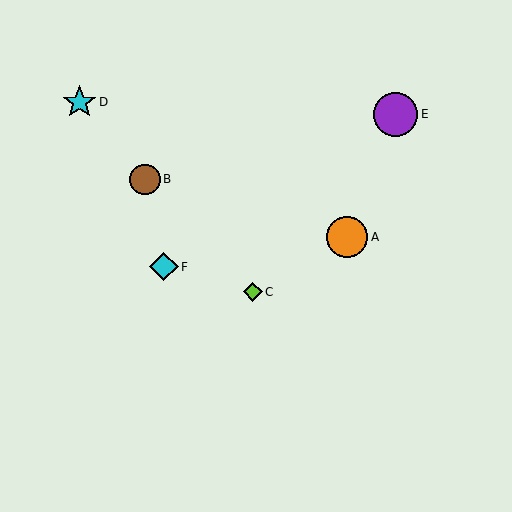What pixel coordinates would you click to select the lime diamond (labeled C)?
Click at (253, 292) to select the lime diamond C.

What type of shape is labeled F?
Shape F is a cyan diamond.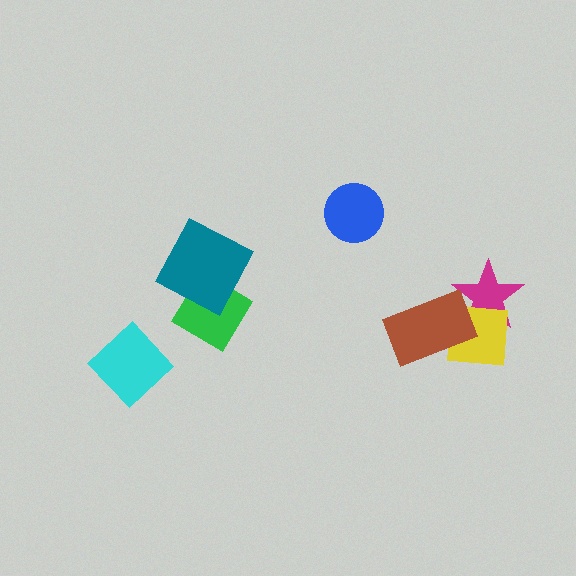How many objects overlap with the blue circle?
0 objects overlap with the blue circle.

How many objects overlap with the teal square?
1 object overlaps with the teal square.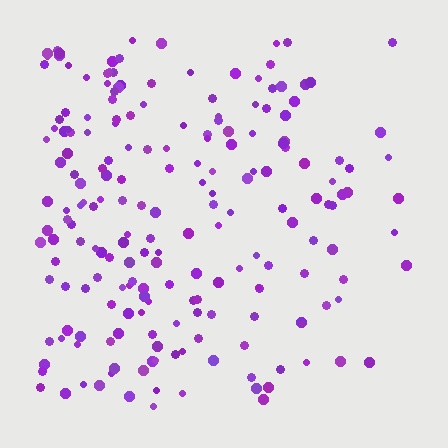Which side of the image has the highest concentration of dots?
The left.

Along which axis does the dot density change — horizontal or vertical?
Horizontal.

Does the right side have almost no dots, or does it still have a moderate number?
Still a moderate number, just noticeably fewer than the left.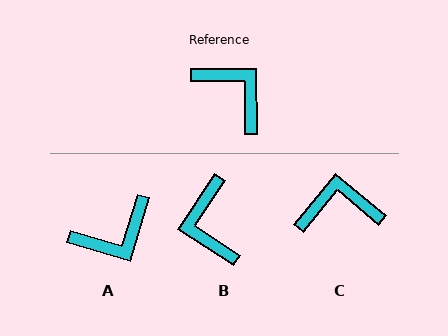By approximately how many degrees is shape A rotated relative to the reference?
Approximately 107 degrees clockwise.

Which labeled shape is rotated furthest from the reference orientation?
B, about 146 degrees away.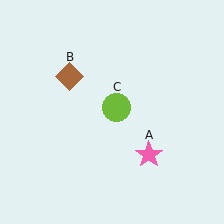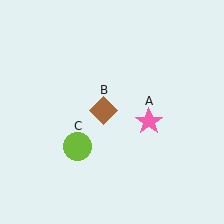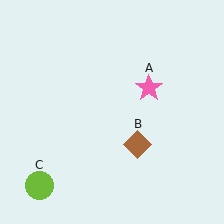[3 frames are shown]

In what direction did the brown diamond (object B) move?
The brown diamond (object B) moved down and to the right.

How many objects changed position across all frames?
3 objects changed position: pink star (object A), brown diamond (object B), lime circle (object C).